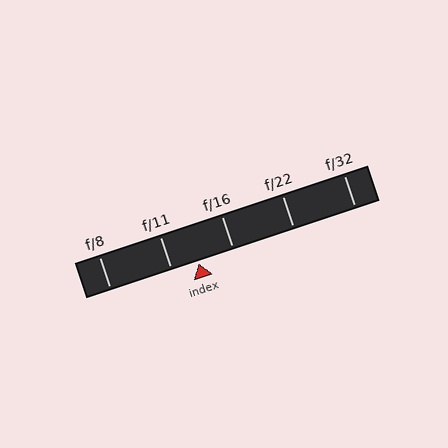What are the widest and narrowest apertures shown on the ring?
The widest aperture shown is f/8 and the narrowest is f/32.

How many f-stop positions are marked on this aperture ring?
There are 5 f-stop positions marked.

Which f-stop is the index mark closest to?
The index mark is closest to f/11.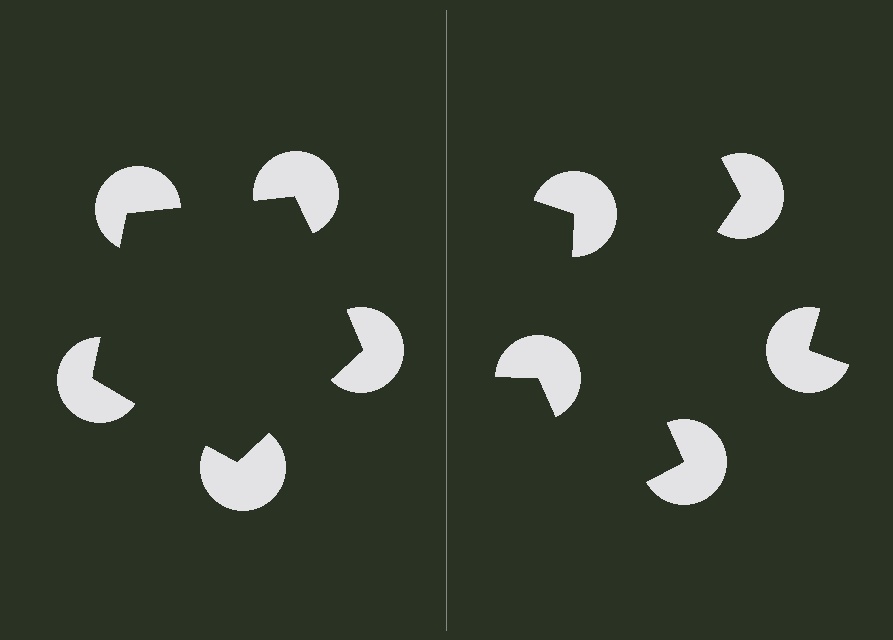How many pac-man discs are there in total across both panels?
10 — 5 on each side.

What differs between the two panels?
The pac-man discs are positioned identically on both sides; only the wedge orientations differ. On the left they align to a pentagon; on the right they are misaligned.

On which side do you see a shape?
An illusory pentagon appears on the left side. On the right side the wedge cuts are rotated, so no coherent shape forms.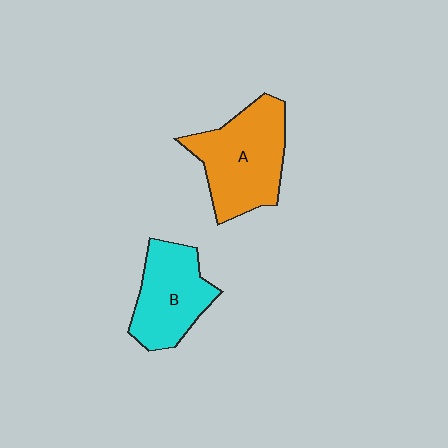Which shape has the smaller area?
Shape B (cyan).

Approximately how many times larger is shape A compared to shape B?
Approximately 1.3 times.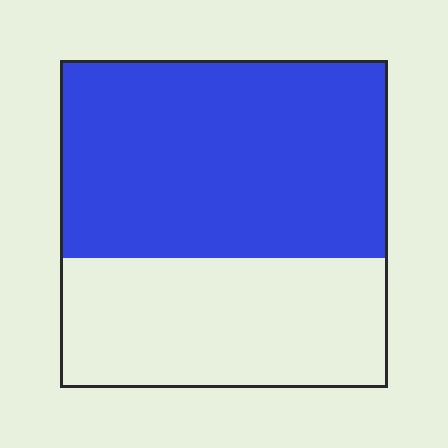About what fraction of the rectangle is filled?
About three fifths (3/5).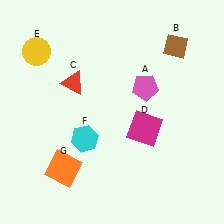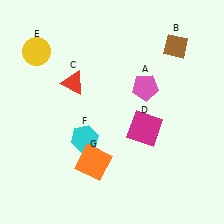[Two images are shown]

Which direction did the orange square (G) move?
The orange square (G) moved right.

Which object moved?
The orange square (G) moved right.